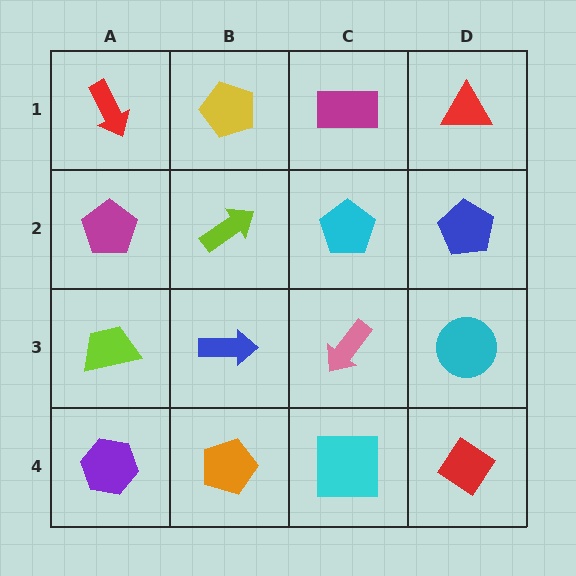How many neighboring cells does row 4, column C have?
3.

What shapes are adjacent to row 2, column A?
A red arrow (row 1, column A), a lime trapezoid (row 3, column A), a lime arrow (row 2, column B).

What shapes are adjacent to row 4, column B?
A blue arrow (row 3, column B), a purple hexagon (row 4, column A), a cyan square (row 4, column C).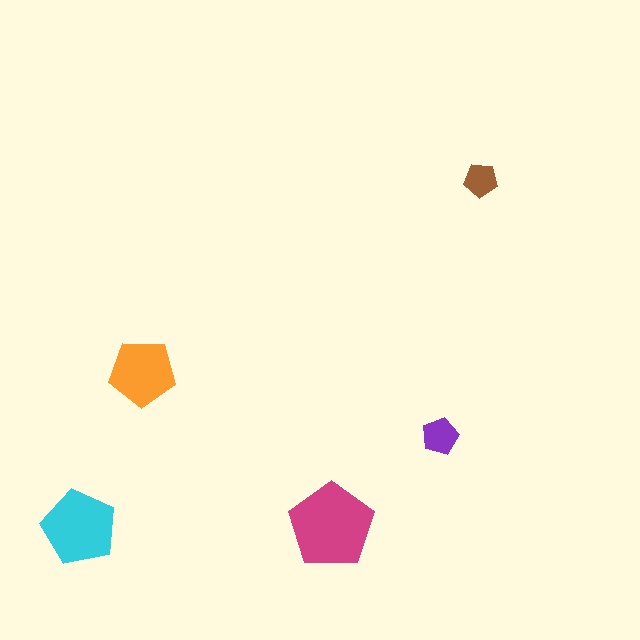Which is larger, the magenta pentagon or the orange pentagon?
The magenta one.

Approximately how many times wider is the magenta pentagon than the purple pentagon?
About 2.5 times wider.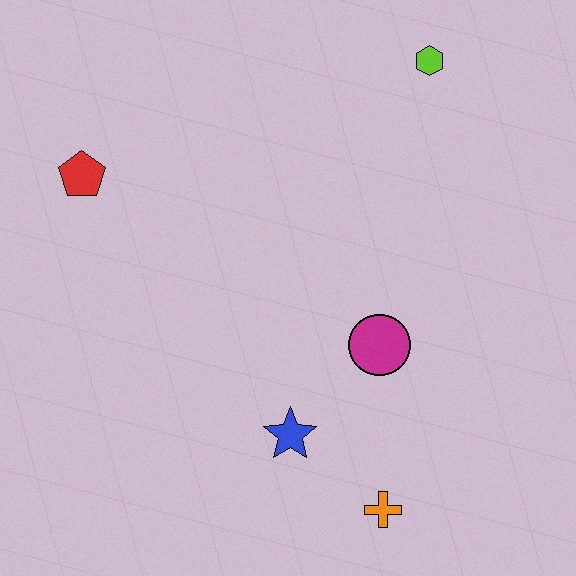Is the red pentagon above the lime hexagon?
No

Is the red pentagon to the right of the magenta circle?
No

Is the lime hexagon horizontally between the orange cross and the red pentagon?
No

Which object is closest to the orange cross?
The blue star is closest to the orange cross.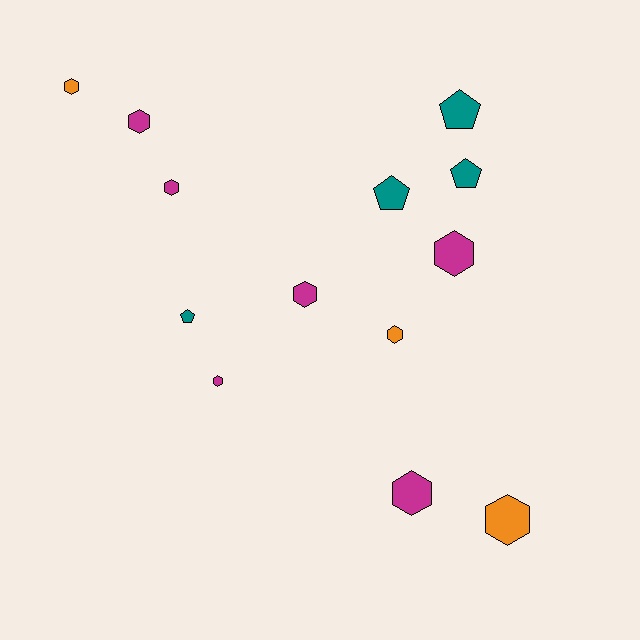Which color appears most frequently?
Magenta, with 6 objects.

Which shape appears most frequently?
Hexagon, with 9 objects.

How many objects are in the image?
There are 13 objects.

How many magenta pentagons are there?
There are no magenta pentagons.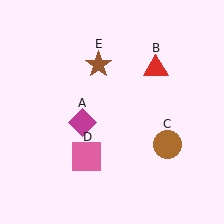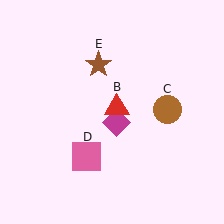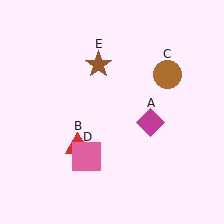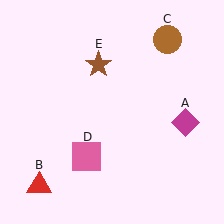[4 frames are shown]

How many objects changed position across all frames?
3 objects changed position: magenta diamond (object A), red triangle (object B), brown circle (object C).